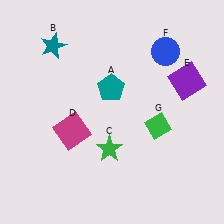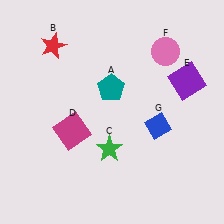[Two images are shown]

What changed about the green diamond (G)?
In Image 1, G is green. In Image 2, it changed to blue.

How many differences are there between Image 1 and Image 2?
There are 3 differences between the two images.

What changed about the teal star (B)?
In Image 1, B is teal. In Image 2, it changed to red.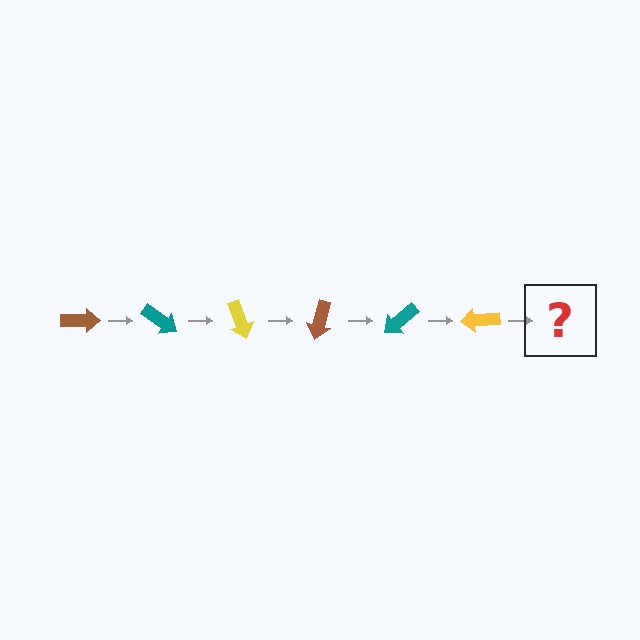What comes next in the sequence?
The next element should be a brown arrow, rotated 210 degrees from the start.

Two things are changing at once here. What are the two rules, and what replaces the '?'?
The two rules are that it rotates 35 degrees each step and the color cycles through brown, teal, and yellow. The '?' should be a brown arrow, rotated 210 degrees from the start.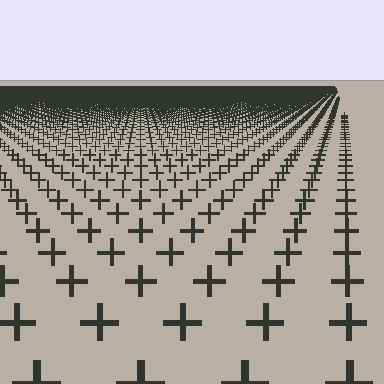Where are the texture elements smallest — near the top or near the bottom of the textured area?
Near the top.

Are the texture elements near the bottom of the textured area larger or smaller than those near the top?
Larger. Near the bottom, elements are closer to the viewer and appear at a bigger on-screen size.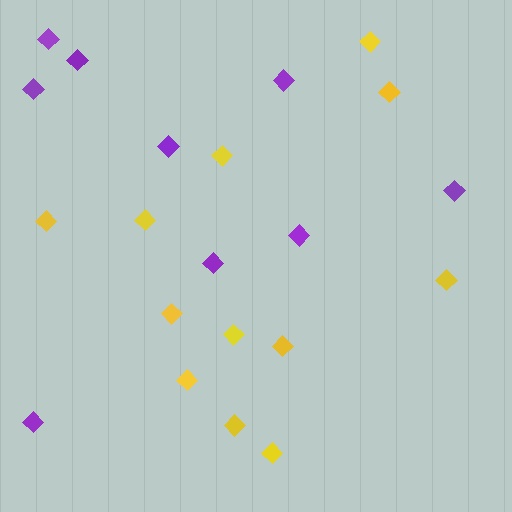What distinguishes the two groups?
There are 2 groups: one group of yellow diamonds (12) and one group of purple diamonds (9).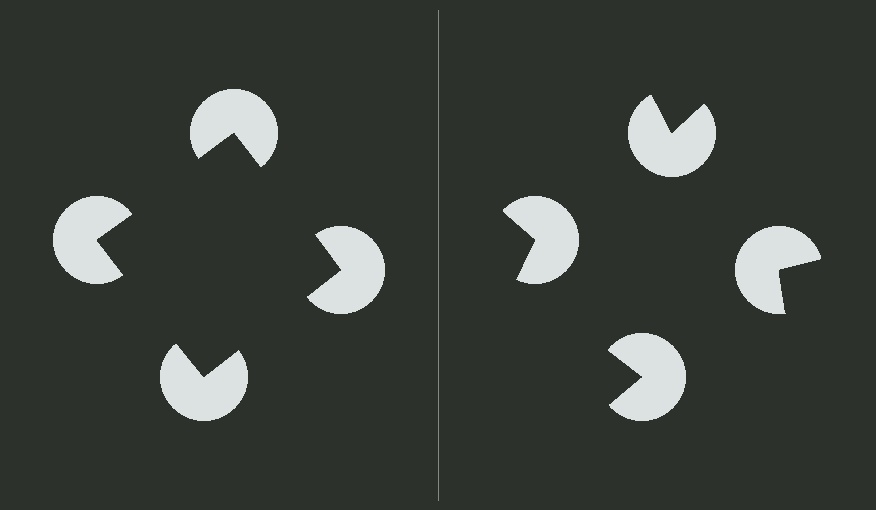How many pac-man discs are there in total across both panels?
8 — 4 on each side.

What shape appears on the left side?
An illusory square.